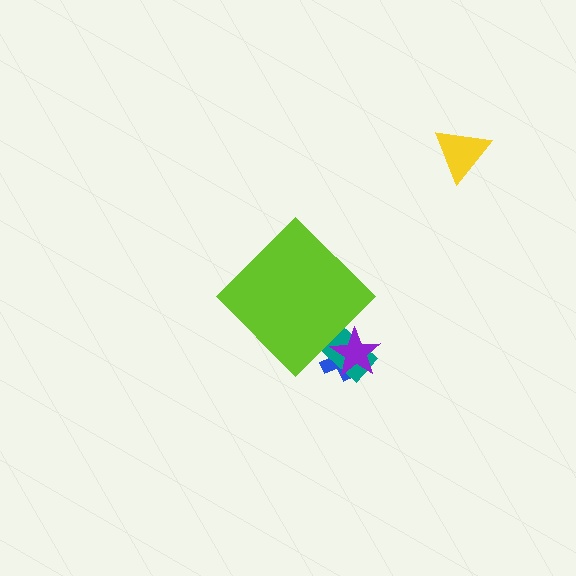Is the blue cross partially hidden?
Yes, the blue cross is partially hidden behind the lime diamond.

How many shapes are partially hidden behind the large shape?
3 shapes are partially hidden.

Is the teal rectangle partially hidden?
Yes, the teal rectangle is partially hidden behind the lime diamond.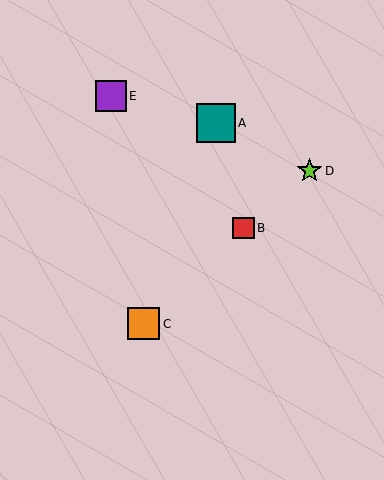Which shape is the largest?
The teal square (labeled A) is the largest.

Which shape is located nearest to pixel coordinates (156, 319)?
The orange square (labeled C) at (144, 324) is nearest to that location.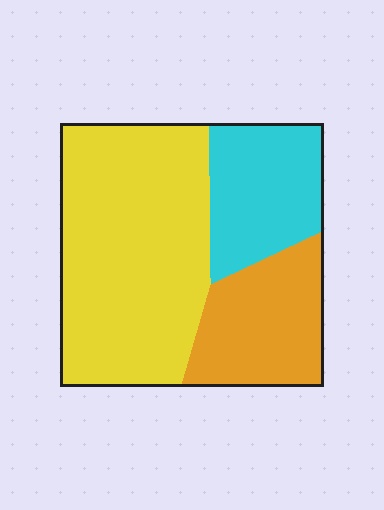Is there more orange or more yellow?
Yellow.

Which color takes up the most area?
Yellow, at roughly 55%.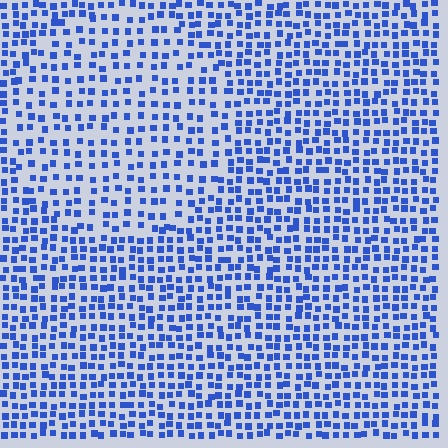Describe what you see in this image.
The image contains small blue elements arranged at two different densities. A circle-shaped region is visible where the elements are less densely packed than the surrounding area.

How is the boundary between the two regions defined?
The boundary is defined by a change in element density (approximately 1.6x ratio). All elements are the same color, size, and shape.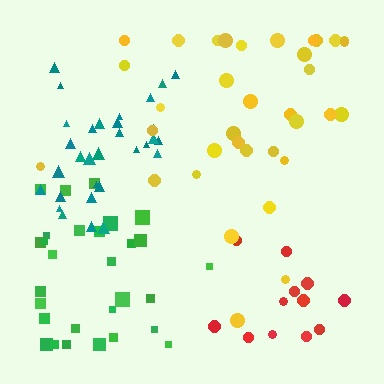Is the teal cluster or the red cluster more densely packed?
Teal.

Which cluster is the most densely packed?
Teal.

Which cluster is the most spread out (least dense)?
Red.